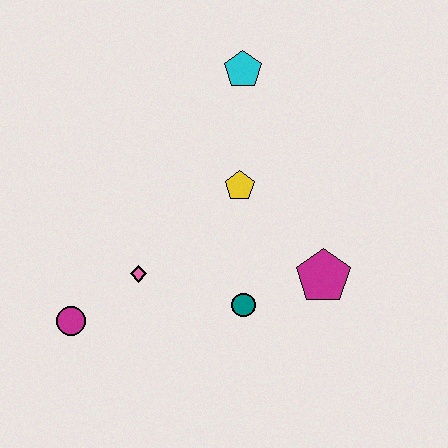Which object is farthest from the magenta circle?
The cyan pentagon is farthest from the magenta circle.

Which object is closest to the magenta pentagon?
The teal circle is closest to the magenta pentagon.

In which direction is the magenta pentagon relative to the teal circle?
The magenta pentagon is to the right of the teal circle.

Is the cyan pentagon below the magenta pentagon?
No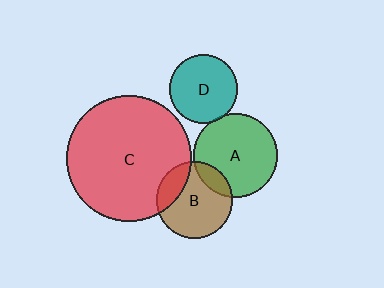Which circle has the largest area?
Circle C (red).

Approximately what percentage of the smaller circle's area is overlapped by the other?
Approximately 5%.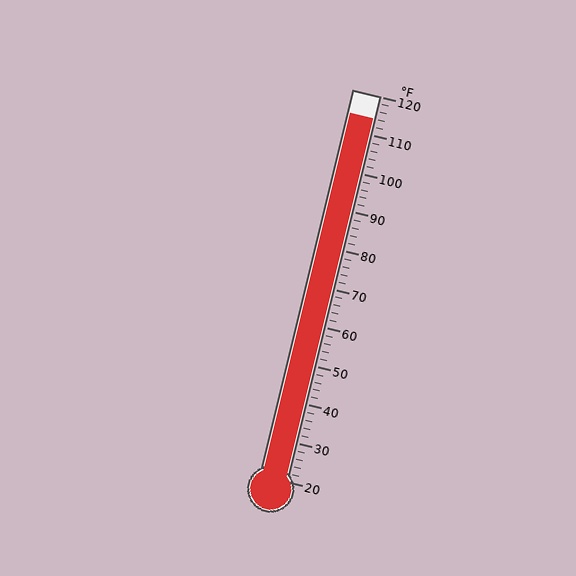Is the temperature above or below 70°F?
The temperature is above 70°F.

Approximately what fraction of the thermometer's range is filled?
The thermometer is filled to approximately 95% of its range.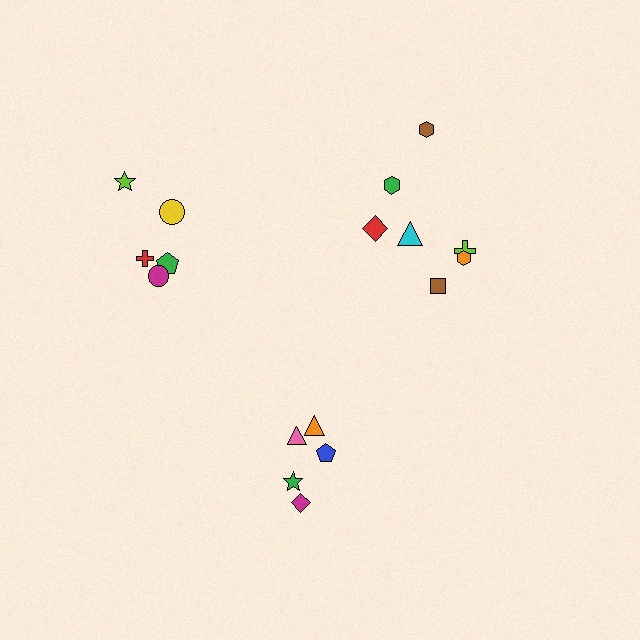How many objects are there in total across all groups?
There are 17 objects.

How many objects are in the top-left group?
There are 5 objects.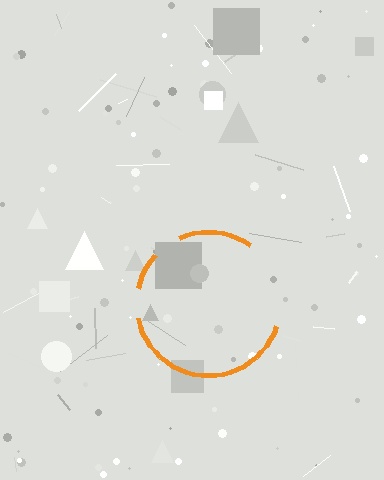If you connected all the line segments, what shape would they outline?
They would outline a circle.